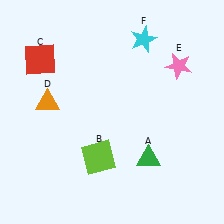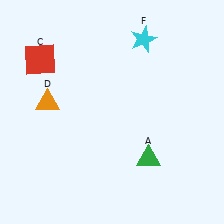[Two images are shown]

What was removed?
The lime square (B), the pink star (E) were removed in Image 2.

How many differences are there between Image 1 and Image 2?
There are 2 differences between the two images.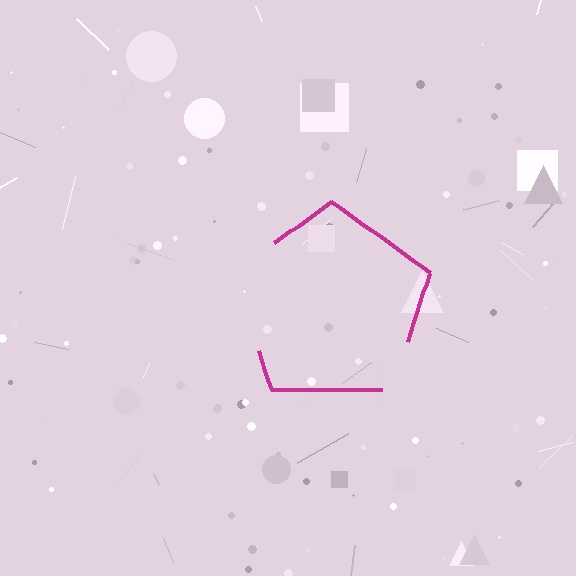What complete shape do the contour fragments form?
The contour fragments form a pentagon.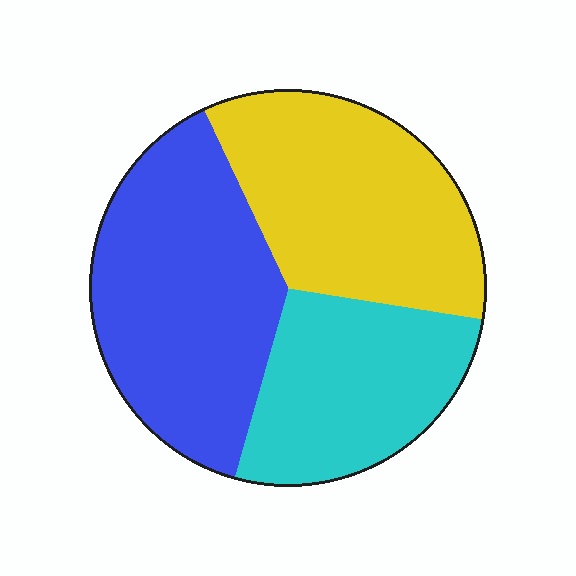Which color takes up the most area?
Blue, at roughly 40%.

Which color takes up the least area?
Cyan, at roughly 25%.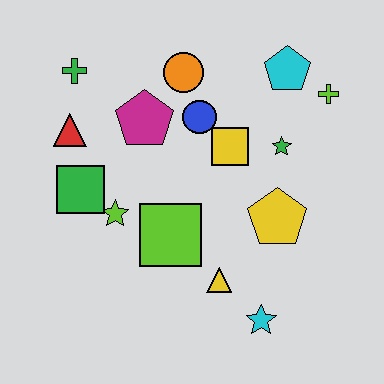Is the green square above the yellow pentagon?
Yes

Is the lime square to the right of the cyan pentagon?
No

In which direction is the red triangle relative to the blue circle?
The red triangle is to the left of the blue circle.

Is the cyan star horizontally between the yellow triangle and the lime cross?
Yes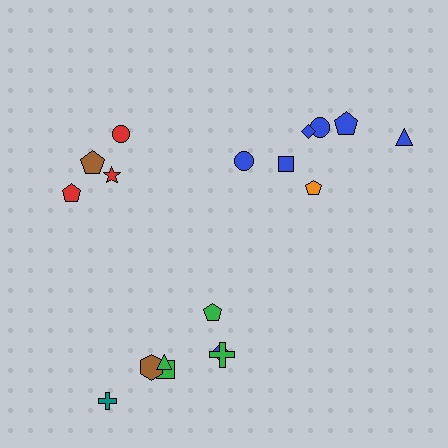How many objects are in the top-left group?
There are 4 objects.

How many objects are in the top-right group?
There are 7 objects.